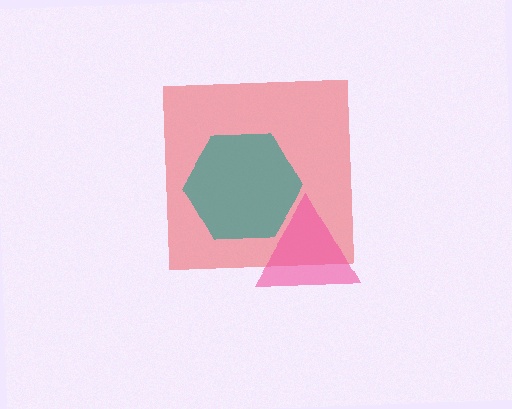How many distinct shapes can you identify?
There are 3 distinct shapes: a red square, a pink triangle, a teal hexagon.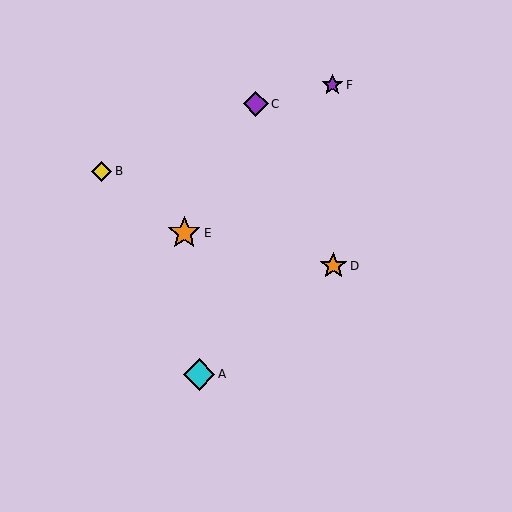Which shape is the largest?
The orange star (labeled E) is the largest.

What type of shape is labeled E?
Shape E is an orange star.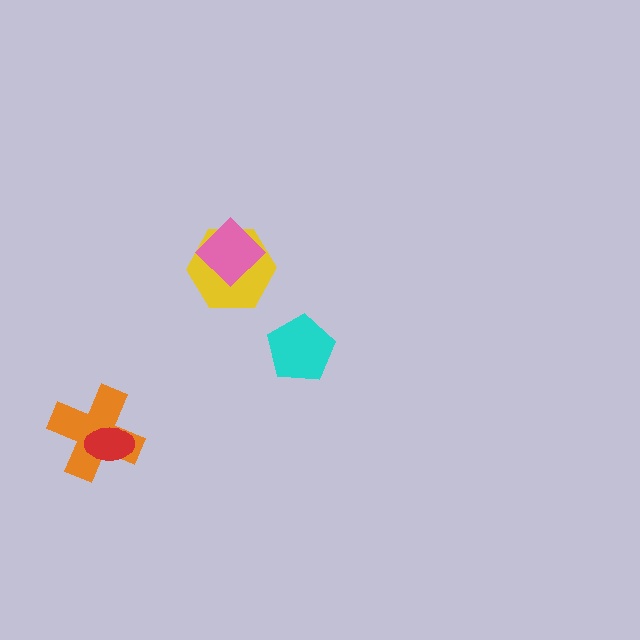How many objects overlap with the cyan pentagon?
0 objects overlap with the cyan pentagon.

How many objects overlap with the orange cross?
1 object overlaps with the orange cross.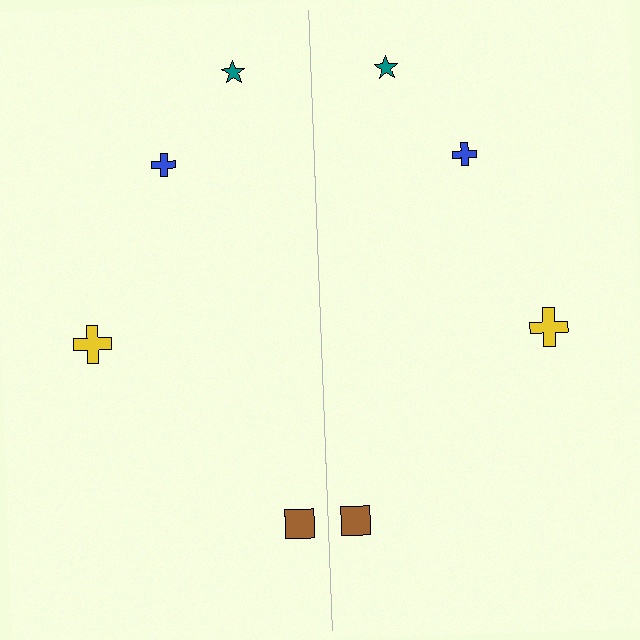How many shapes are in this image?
There are 8 shapes in this image.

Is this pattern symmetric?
Yes, this pattern has bilateral (reflection) symmetry.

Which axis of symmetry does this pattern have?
The pattern has a vertical axis of symmetry running through the center of the image.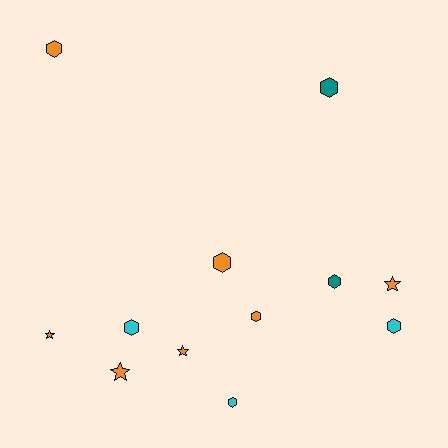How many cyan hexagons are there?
There are 3 cyan hexagons.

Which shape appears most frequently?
Hexagon, with 8 objects.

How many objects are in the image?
There are 12 objects.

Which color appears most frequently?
Orange, with 7 objects.